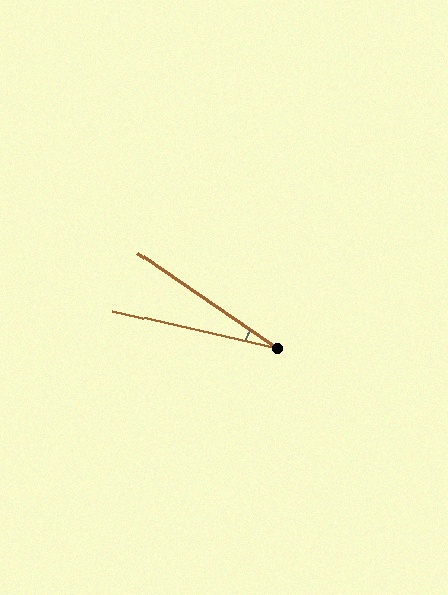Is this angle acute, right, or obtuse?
It is acute.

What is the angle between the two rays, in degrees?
Approximately 22 degrees.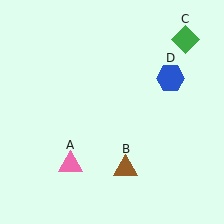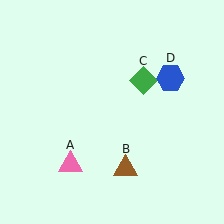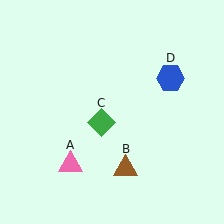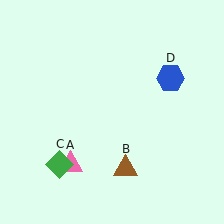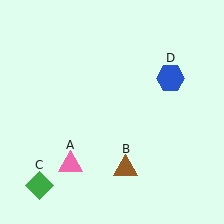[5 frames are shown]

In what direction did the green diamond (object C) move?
The green diamond (object C) moved down and to the left.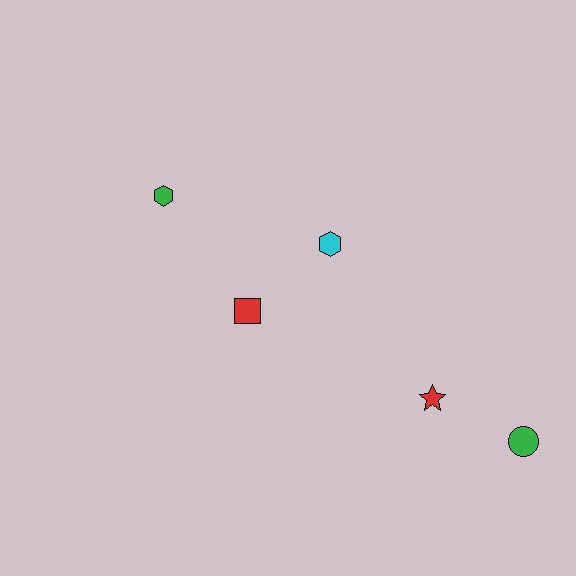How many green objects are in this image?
There are 2 green objects.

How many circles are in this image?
There is 1 circle.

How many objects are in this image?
There are 5 objects.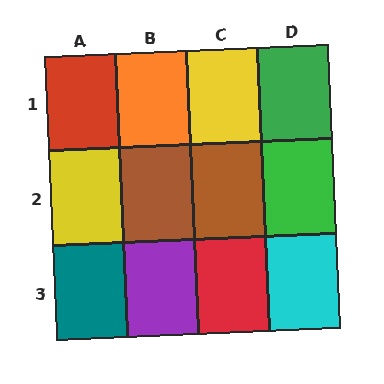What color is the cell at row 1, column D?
Green.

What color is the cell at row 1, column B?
Orange.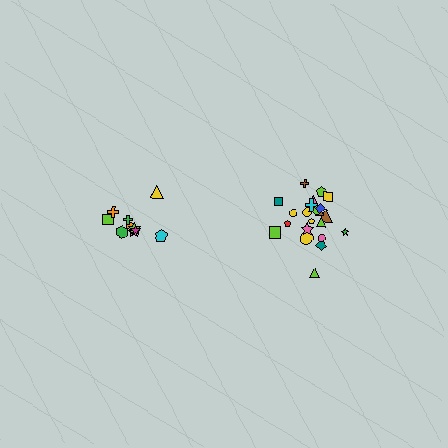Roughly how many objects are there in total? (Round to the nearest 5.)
Roughly 30 objects in total.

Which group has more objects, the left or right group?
The right group.